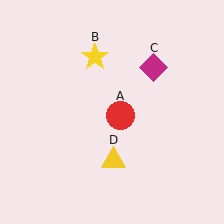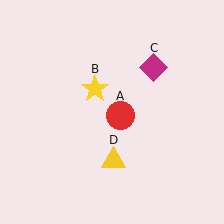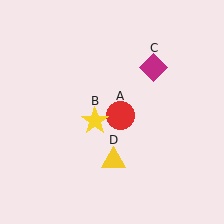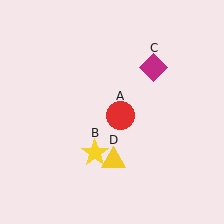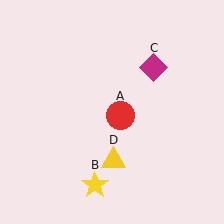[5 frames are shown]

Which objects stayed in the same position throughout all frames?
Red circle (object A) and magenta diamond (object C) and yellow triangle (object D) remained stationary.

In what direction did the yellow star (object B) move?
The yellow star (object B) moved down.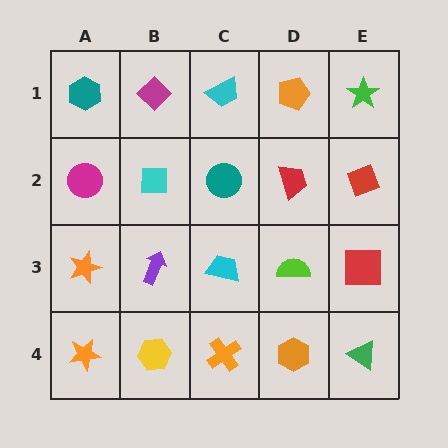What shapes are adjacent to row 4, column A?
An orange star (row 3, column A), a yellow hexagon (row 4, column B).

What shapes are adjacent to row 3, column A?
A magenta circle (row 2, column A), an orange star (row 4, column A), a purple arrow (row 3, column B).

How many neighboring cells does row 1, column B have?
3.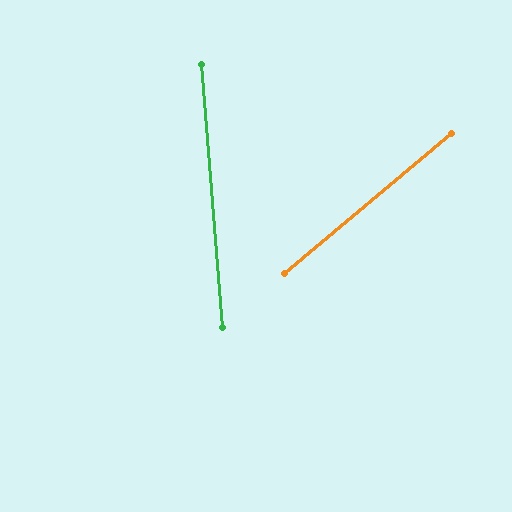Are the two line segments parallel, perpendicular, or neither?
Neither parallel nor perpendicular — they differ by about 55°.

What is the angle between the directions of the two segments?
Approximately 55 degrees.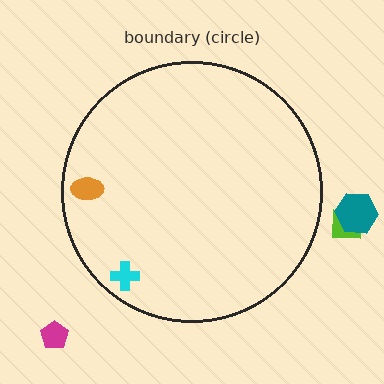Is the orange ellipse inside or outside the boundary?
Inside.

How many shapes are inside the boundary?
2 inside, 3 outside.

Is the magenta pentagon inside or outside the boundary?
Outside.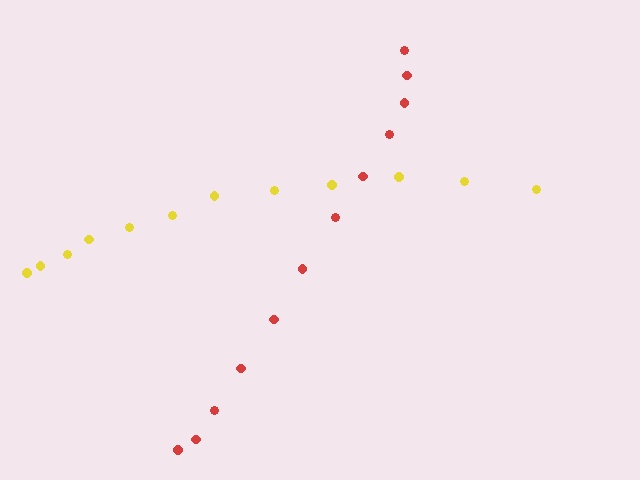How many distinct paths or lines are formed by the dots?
There are 2 distinct paths.